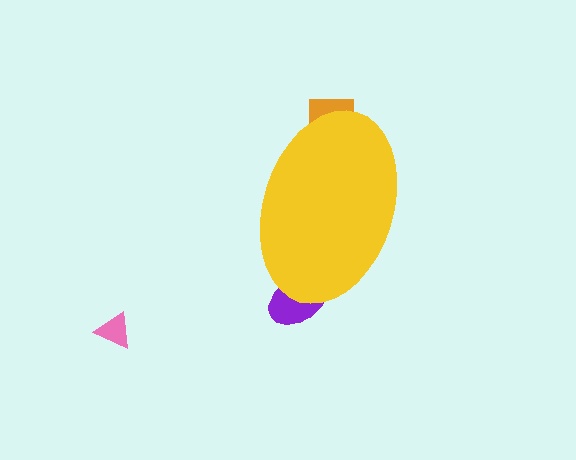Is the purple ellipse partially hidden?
Yes, the purple ellipse is partially hidden behind the yellow ellipse.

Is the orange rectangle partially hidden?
Yes, the orange rectangle is partially hidden behind the yellow ellipse.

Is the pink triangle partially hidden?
No, the pink triangle is fully visible.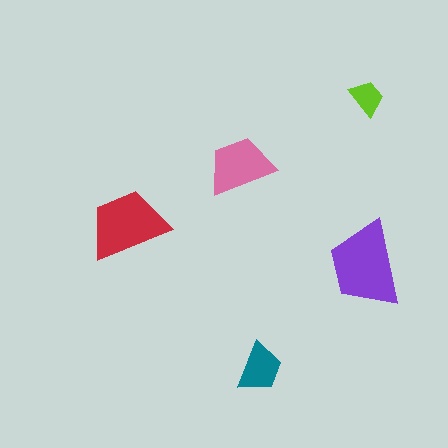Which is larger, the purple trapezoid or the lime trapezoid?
The purple one.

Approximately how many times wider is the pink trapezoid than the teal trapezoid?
About 1.5 times wider.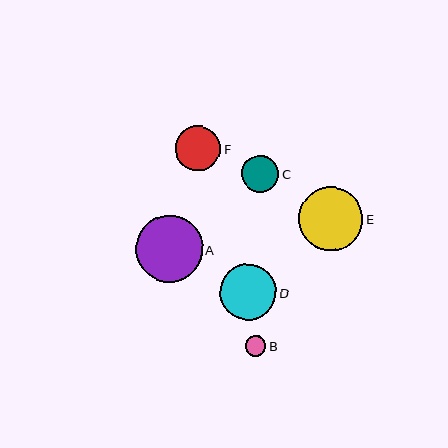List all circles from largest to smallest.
From largest to smallest: A, E, D, F, C, B.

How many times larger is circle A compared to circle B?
Circle A is approximately 3.3 times the size of circle B.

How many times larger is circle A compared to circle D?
Circle A is approximately 1.2 times the size of circle D.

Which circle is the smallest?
Circle B is the smallest with a size of approximately 20 pixels.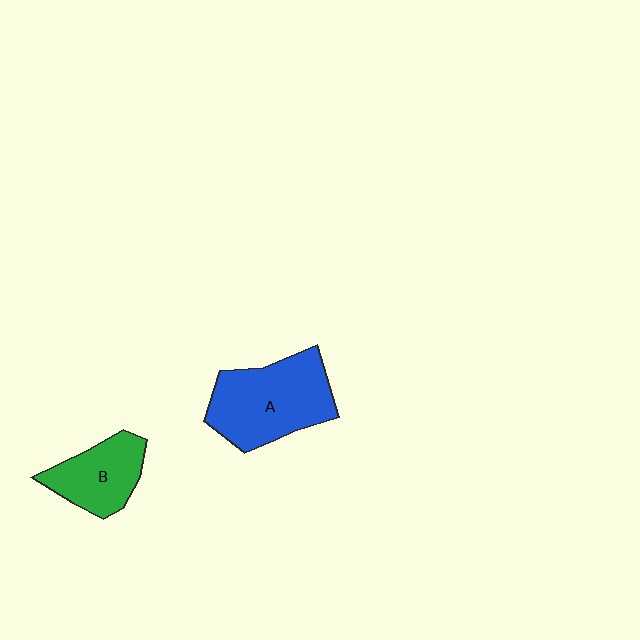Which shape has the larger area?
Shape A (blue).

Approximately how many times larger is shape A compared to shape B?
Approximately 1.6 times.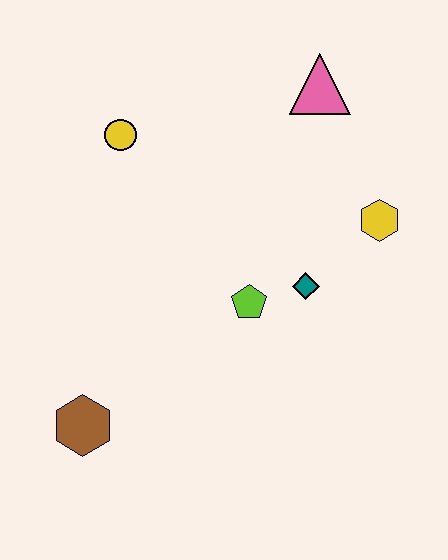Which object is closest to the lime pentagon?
The teal diamond is closest to the lime pentagon.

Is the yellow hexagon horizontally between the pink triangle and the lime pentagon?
No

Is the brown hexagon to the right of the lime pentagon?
No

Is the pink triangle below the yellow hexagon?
No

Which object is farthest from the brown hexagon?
The pink triangle is farthest from the brown hexagon.